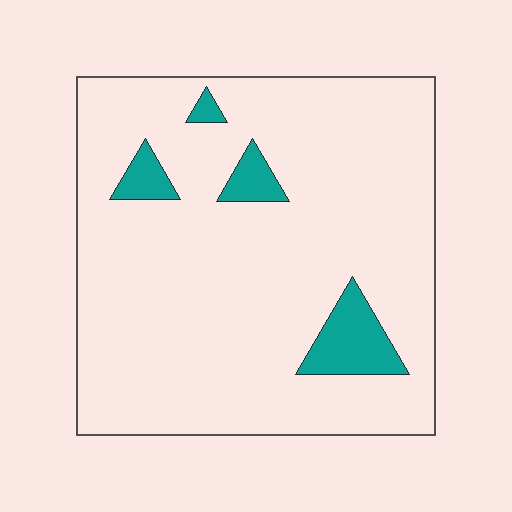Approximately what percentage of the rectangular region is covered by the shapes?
Approximately 10%.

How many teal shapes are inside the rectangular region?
4.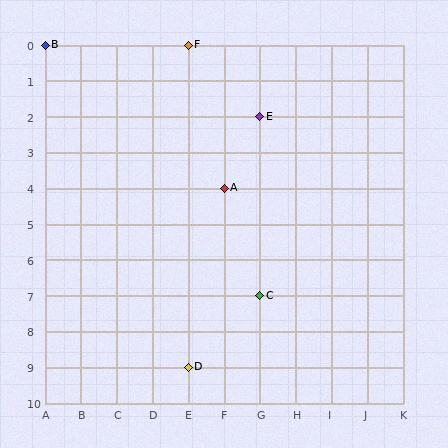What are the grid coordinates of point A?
Point A is at grid coordinates (F, 4).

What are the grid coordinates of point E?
Point E is at grid coordinates (G, 2).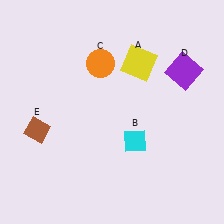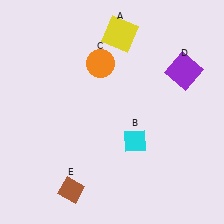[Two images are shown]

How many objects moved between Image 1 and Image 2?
2 objects moved between the two images.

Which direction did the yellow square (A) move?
The yellow square (A) moved up.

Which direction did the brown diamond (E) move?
The brown diamond (E) moved down.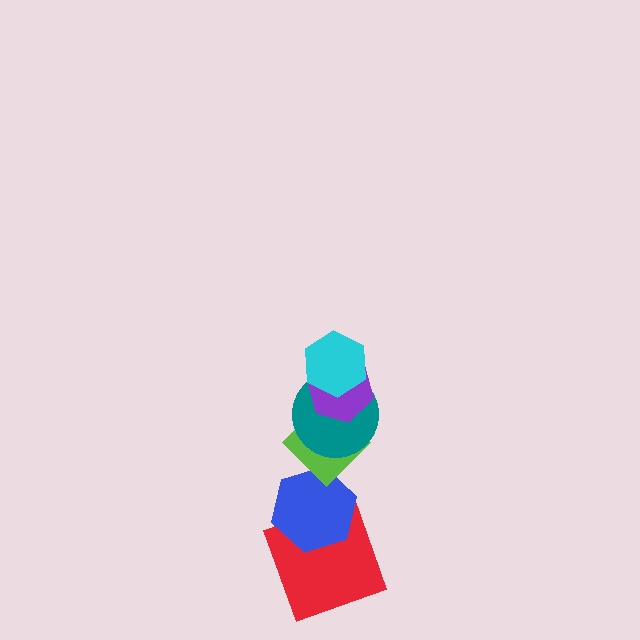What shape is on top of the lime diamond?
The teal circle is on top of the lime diamond.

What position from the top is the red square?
The red square is 6th from the top.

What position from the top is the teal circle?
The teal circle is 3rd from the top.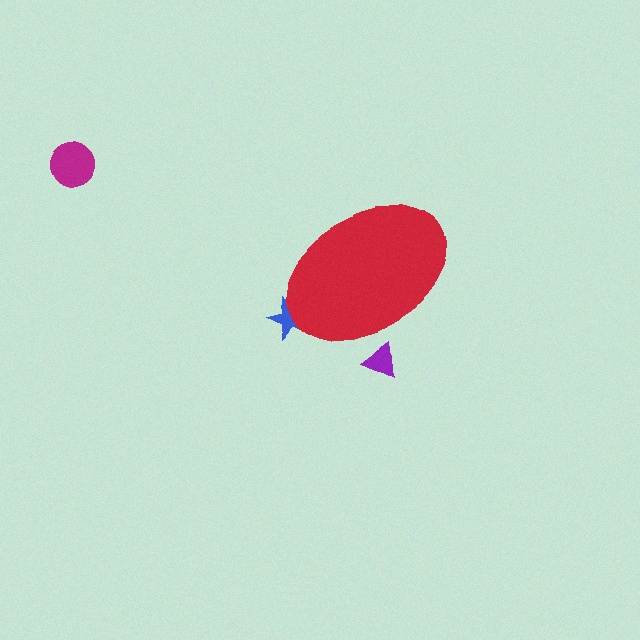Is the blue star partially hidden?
Yes, the blue star is partially hidden behind the red ellipse.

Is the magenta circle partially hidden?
No, the magenta circle is fully visible.